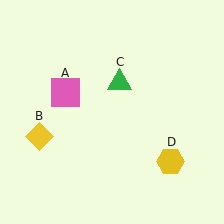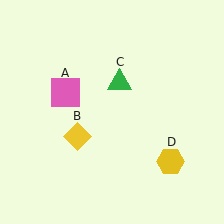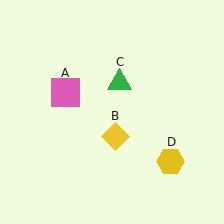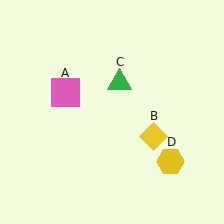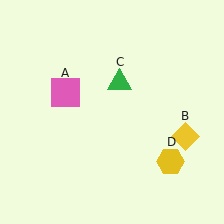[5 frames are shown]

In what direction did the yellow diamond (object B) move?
The yellow diamond (object B) moved right.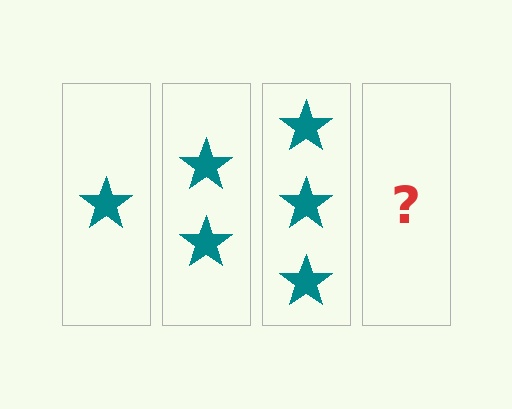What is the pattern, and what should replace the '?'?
The pattern is that each step adds one more star. The '?' should be 4 stars.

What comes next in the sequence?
The next element should be 4 stars.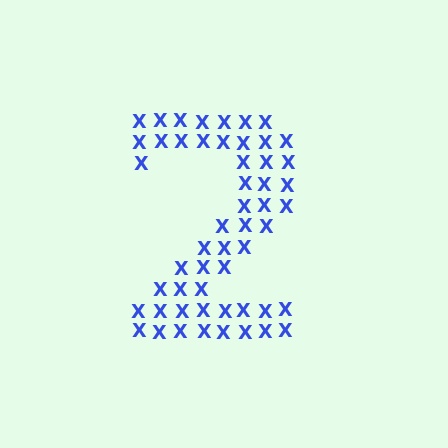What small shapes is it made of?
It is made of small letter X's.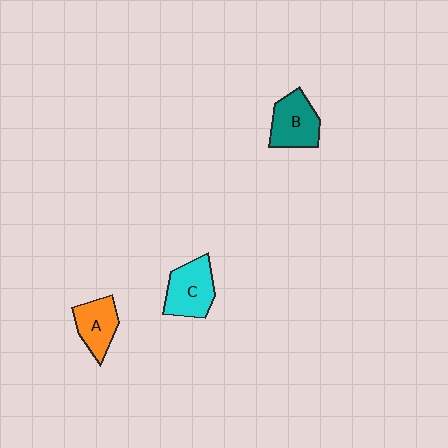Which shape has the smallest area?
Shape A (orange).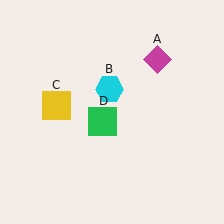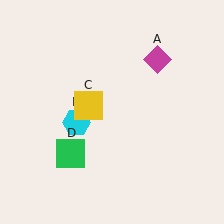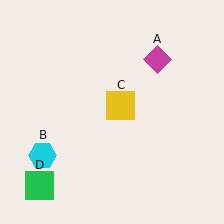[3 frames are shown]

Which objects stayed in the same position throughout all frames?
Magenta diamond (object A) remained stationary.